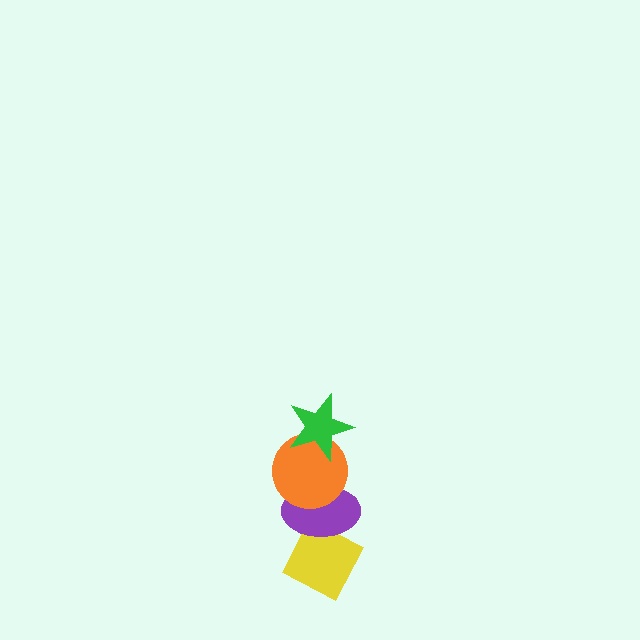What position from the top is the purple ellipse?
The purple ellipse is 3rd from the top.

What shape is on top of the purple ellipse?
The orange circle is on top of the purple ellipse.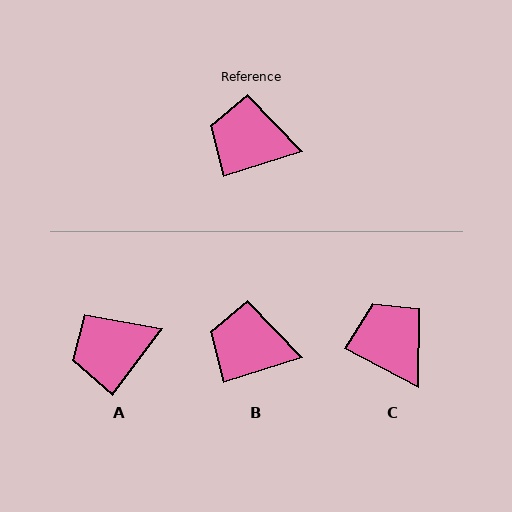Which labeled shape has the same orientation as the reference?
B.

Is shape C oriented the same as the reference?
No, it is off by about 45 degrees.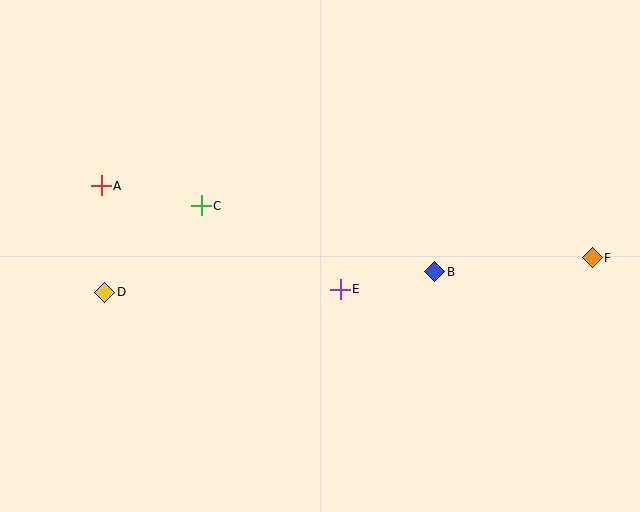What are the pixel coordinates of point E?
Point E is at (340, 289).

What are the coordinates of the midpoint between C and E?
The midpoint between C and E is at (271, 247).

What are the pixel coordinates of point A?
Point A is at (101, 186).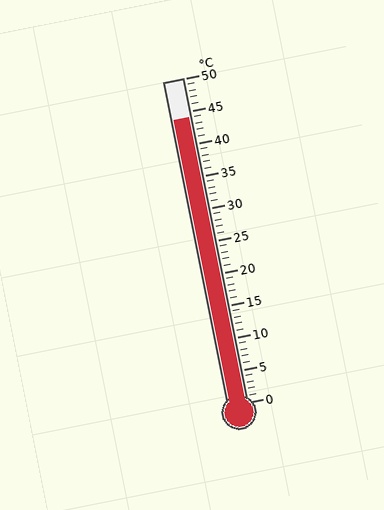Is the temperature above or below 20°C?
The temperature is above 20°C.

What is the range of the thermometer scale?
The thermometer scale ranges from 0°C to 50°C.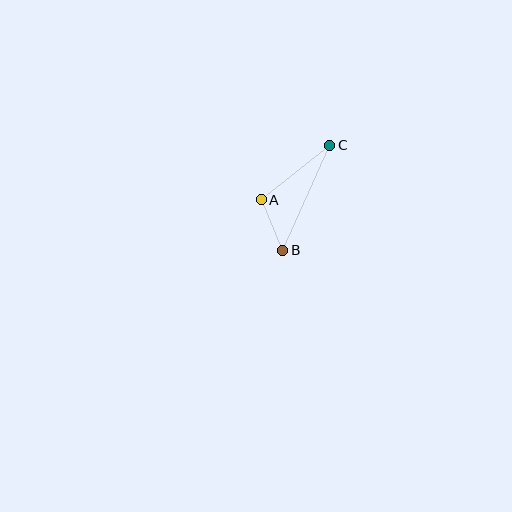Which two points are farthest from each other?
Points B and C are farthest from each other.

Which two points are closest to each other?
Points A and B are closest to each other.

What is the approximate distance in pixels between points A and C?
The distance between A and C is approximately 88 pixels.